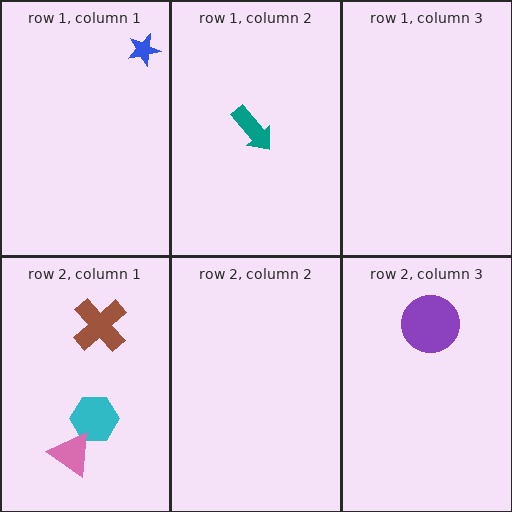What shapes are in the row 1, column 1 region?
The blue star.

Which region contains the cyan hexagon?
The row 2, column 1 region.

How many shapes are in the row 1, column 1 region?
1.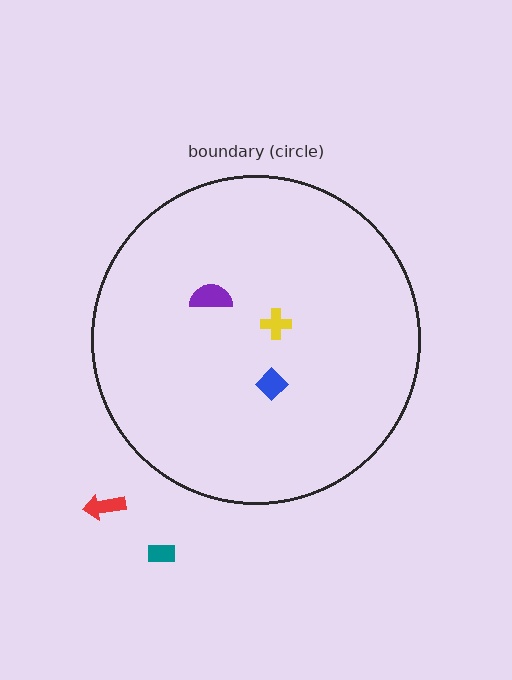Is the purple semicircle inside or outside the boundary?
Inside.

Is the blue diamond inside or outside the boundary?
Inside.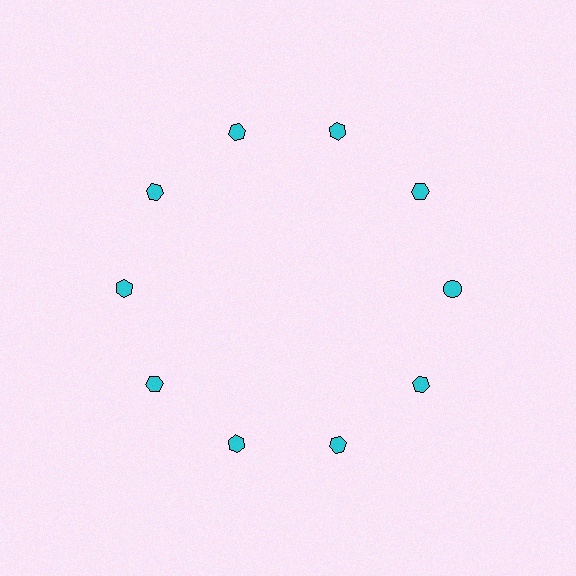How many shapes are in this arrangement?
There are 10 shapes arranged in a ring pattern.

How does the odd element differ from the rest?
It has a different shape: circle instead of hexagon.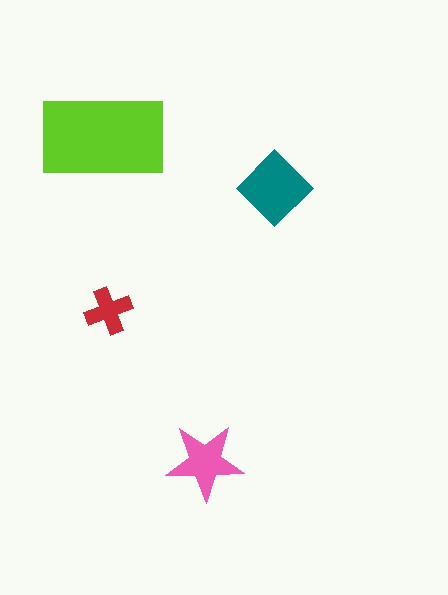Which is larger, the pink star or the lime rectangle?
The lime rectangle.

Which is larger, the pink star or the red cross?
The pink star.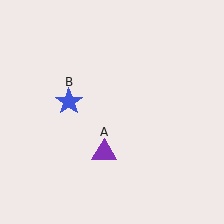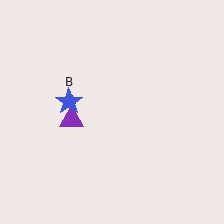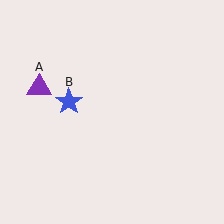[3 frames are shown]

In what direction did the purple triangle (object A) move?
The purple triangle (object A) moved up and to the left.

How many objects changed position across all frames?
1 object changed position: purple triangle (object A).